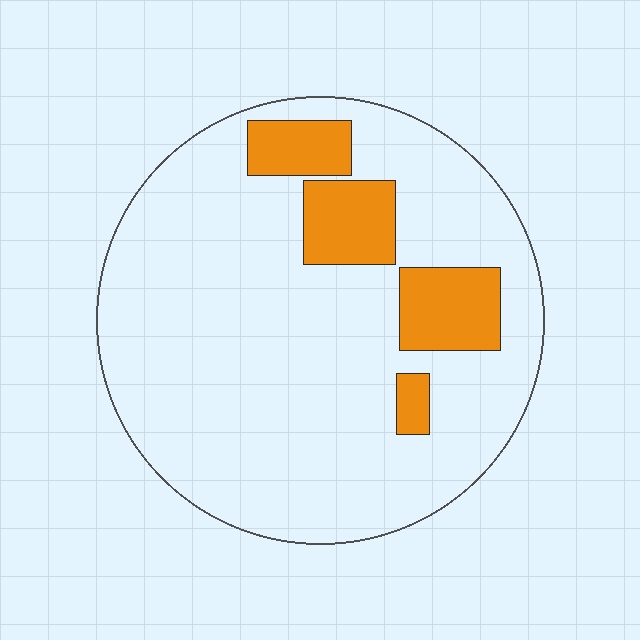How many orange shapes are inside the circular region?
4.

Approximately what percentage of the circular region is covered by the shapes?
Approximately 15%.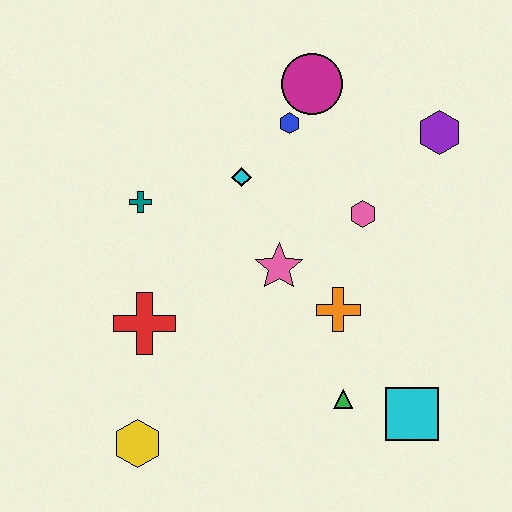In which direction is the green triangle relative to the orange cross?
The green triangle is below the orange cross.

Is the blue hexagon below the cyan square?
No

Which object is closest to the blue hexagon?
The magenta circle is closest to the blue hexagon.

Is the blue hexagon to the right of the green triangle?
No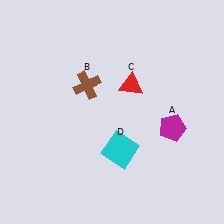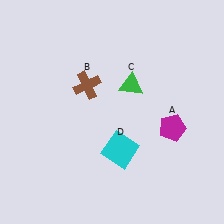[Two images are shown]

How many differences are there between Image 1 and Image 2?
There is 1 difference between the two images.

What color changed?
The triangle (C) changed from red in Image 1 to green in Image 2.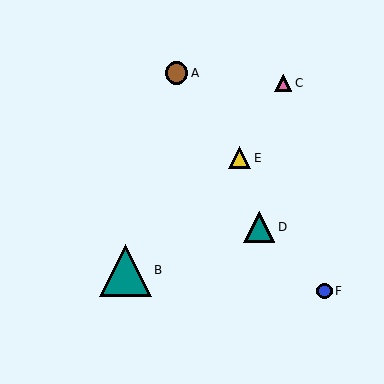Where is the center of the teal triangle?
The center of the teal triangle is at (125, 270).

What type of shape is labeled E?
Shape E is a yellow triangle.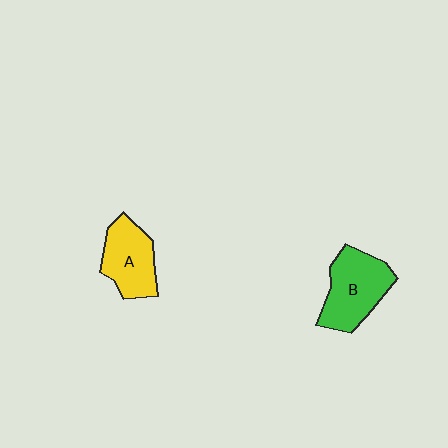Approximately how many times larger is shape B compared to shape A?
Approximately 1.2 times.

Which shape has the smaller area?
Shape A (yellow).